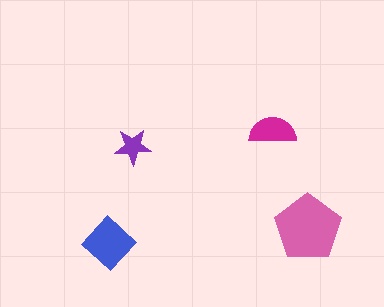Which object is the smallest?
The purple star.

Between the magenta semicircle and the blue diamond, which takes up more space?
The blue diamond.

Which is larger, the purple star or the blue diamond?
The blue diamond.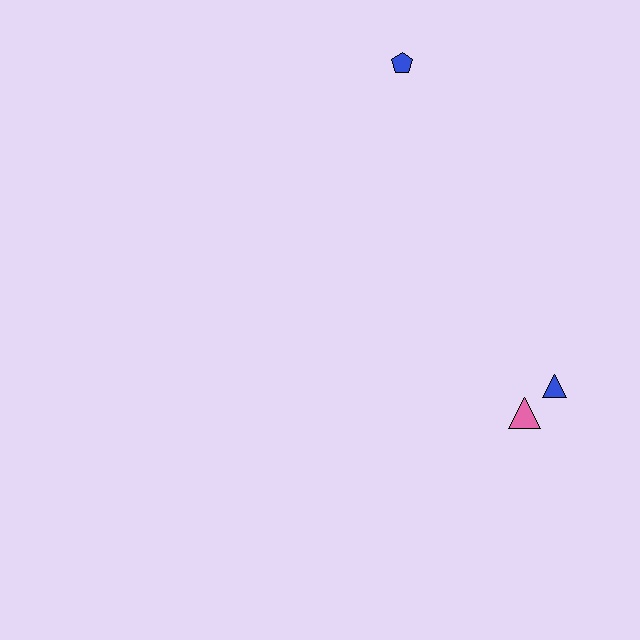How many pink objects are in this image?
There is 1 pink object.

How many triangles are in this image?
There are 2 triangles.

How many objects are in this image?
There are 3 objects.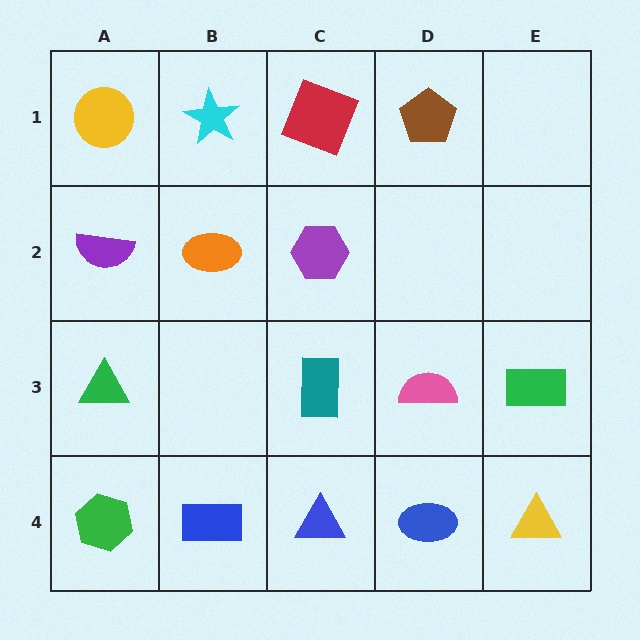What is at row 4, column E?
A yellow triangle.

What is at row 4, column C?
A blue triangle.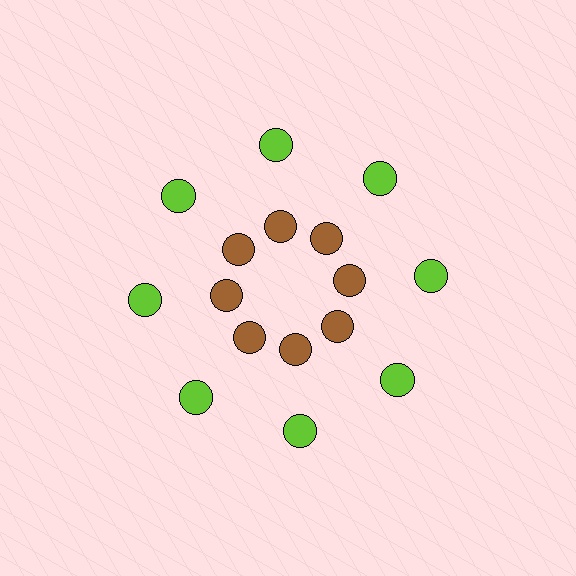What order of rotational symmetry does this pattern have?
This pattern has 8-fold rotational symmetry.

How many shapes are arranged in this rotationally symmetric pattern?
There are 16 shapes, arranged in 8 groups of 2.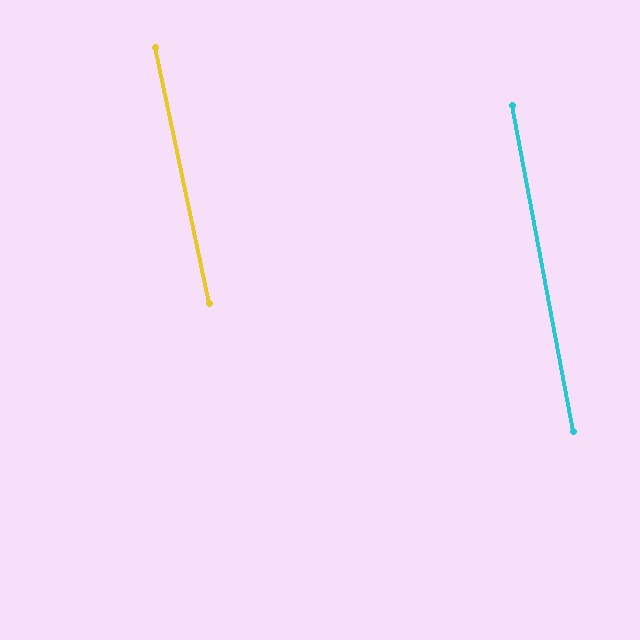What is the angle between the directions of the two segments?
Approximately 1 degree.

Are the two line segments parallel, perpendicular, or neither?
Parallel — their directions differ by only 1.4°.